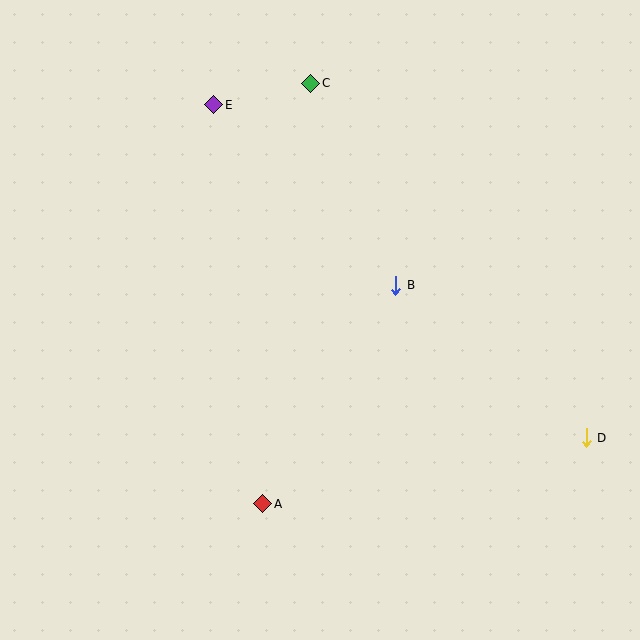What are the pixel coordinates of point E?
Point E is at (214, 105).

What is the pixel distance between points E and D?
The distance between E and D is 500 pixels.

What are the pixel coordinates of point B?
Point B is at (396, 285).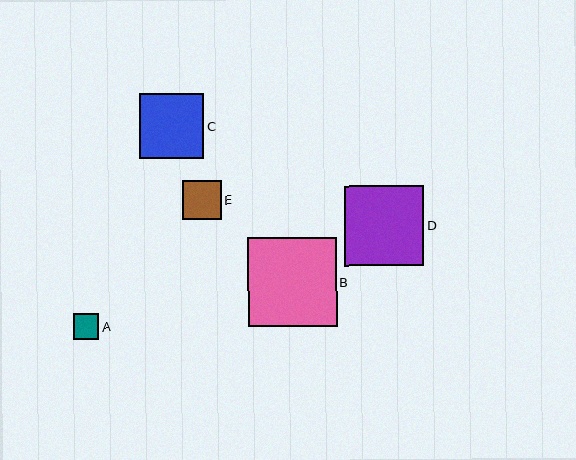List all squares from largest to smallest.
From largest to smallest: B, D, C, E, A.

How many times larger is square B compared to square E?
Square B is approximately 2.3 times the size of square E.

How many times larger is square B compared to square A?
Square B is approximately 3.5 times the size of square A.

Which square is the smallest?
Square A is the smallest with a size of approximately 25 pixels.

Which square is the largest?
Square B is the largest with a size of approximately 89 pixels.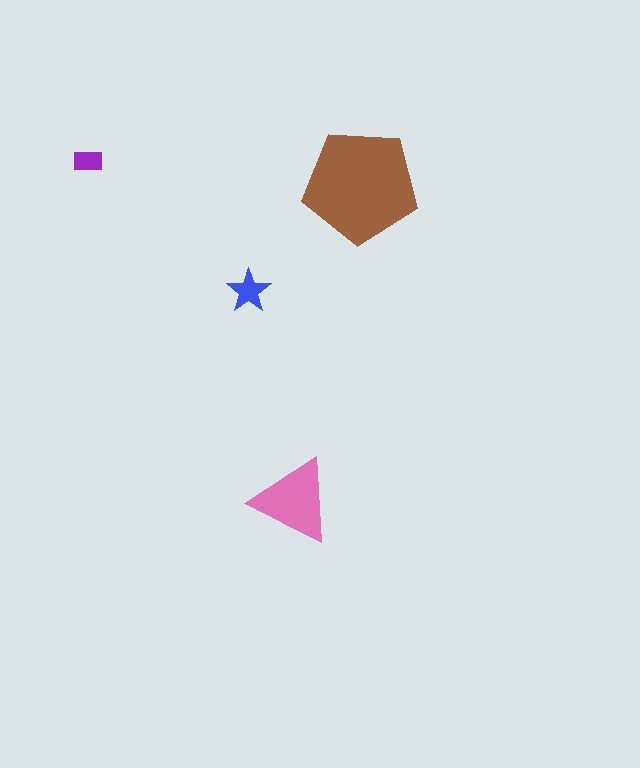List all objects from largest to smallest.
The brown pentagon, the pink triangle, the blue star, the purple rectangle.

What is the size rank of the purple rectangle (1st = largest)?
4th.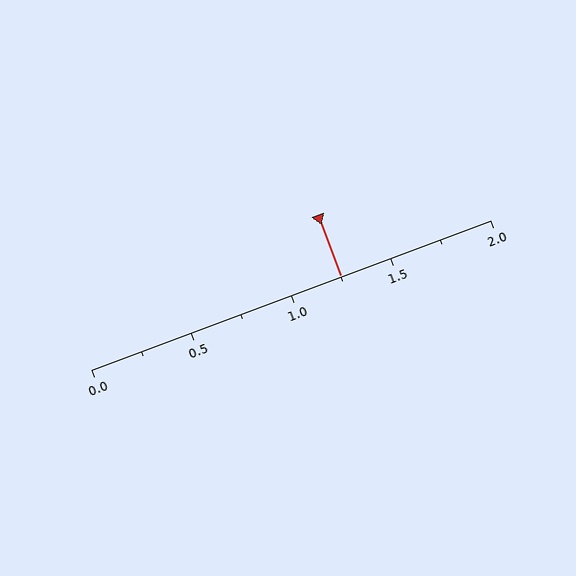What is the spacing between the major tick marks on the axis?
The major ticks are spaced 0.5 apart.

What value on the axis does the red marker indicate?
The marker indicates approximately 1.25.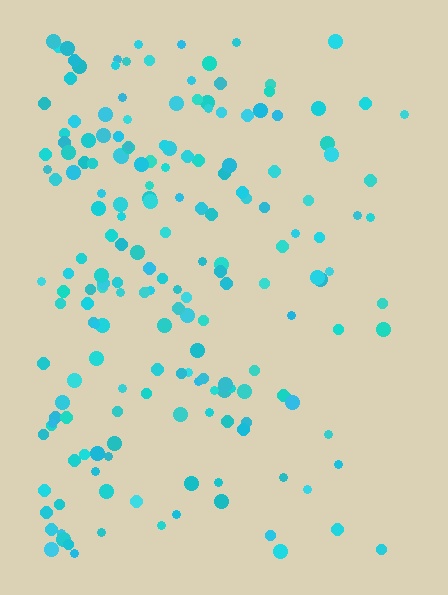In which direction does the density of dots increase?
From right to left, with the left side densest.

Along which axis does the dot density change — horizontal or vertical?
Horizontal.